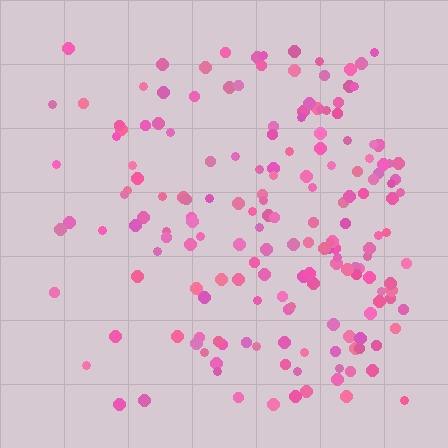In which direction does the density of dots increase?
From left to right, with the right side densest.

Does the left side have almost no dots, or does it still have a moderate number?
Still a moderate number, just noticeably fewer than the right.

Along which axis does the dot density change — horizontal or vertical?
Horizontal.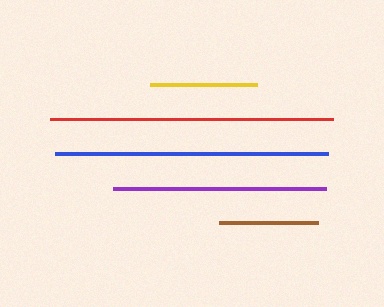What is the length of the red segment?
The red segment is approximately 284 pixels long.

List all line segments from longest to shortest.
From longest to shortest: red, blue, purple, yellow, brown.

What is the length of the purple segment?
The purple segment is approximately 213 pixels long.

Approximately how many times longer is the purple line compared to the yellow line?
The purple line is approximately 2.0 times the length of the yellow line.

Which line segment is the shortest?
The brown line is the shortest at approximately 100 pixels.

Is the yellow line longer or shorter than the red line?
The red line is longer than the yellow line.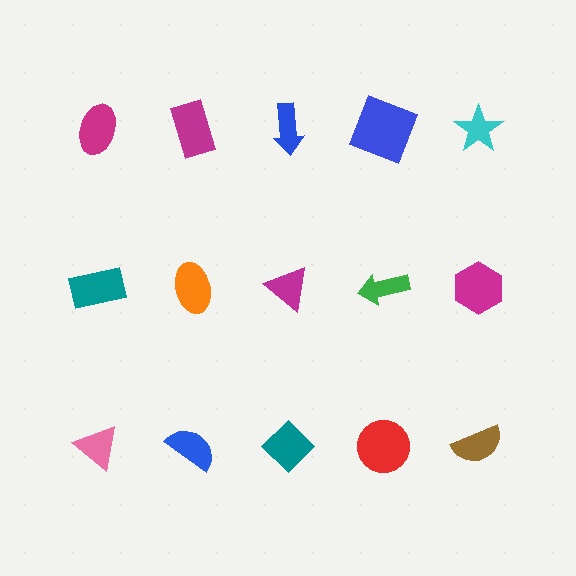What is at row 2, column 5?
A magenta hexagon.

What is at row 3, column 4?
A red circle.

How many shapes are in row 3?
5 shapes.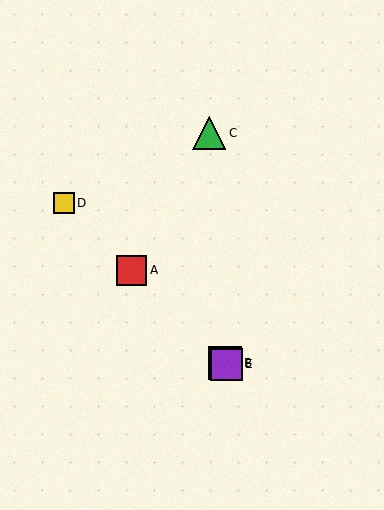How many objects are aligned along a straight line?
4 objects (A, B, D, E) are aligned along a straight line.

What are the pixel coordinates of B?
Object B is at (225, 363).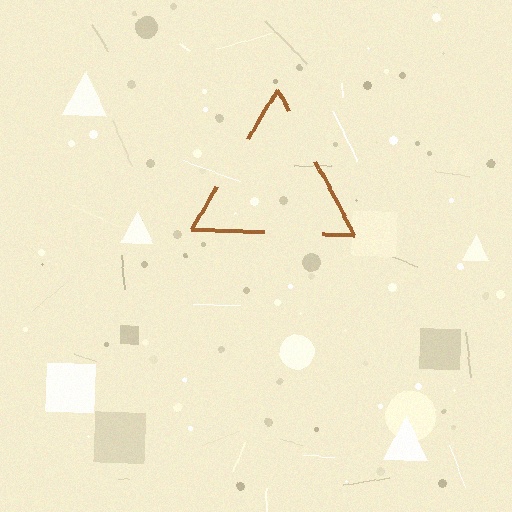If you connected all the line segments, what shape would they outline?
They would outline a triangle.